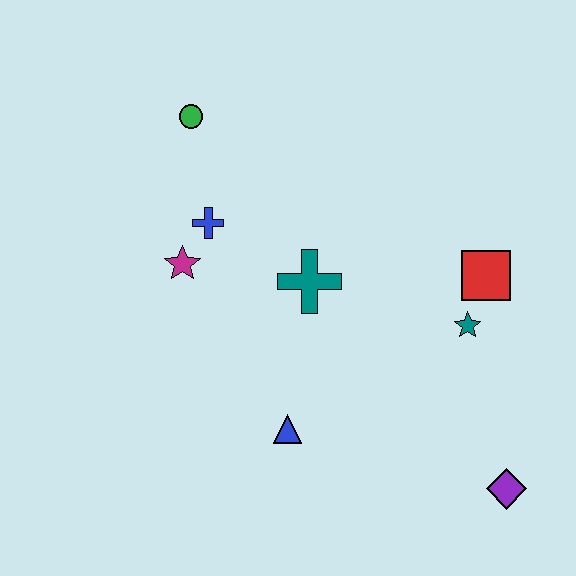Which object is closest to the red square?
The teal star is closest to the red square.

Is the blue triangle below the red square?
Yes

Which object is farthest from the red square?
The green circle is farthest from the red square.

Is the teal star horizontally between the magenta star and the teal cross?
No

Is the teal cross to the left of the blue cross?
No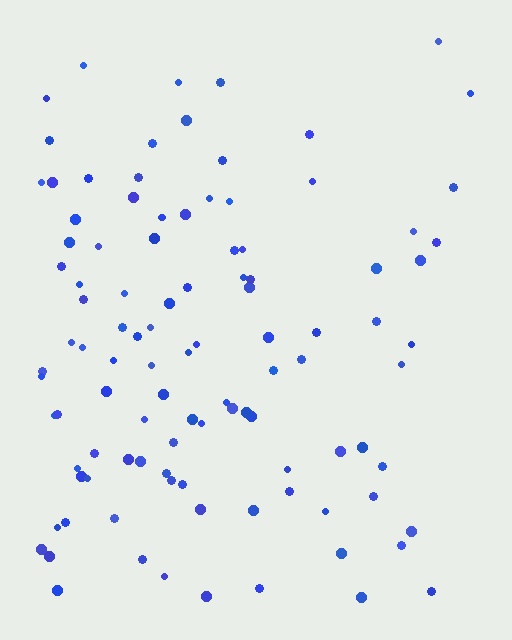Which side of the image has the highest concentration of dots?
The left.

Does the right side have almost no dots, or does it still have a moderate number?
Still a moderate number, just noticeably fewer than the left.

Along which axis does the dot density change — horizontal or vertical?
Horizontal.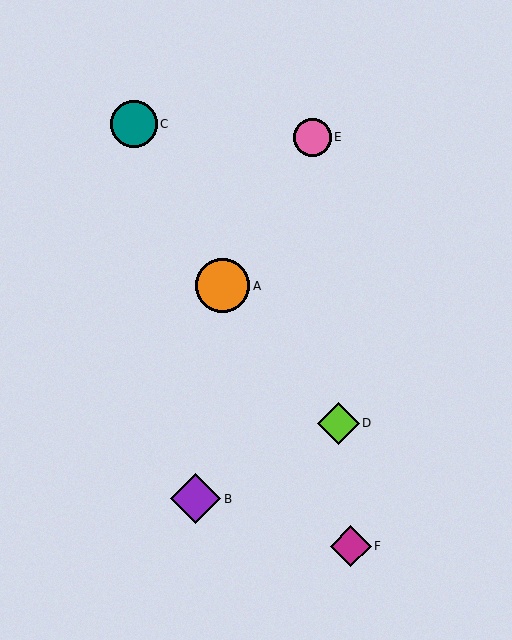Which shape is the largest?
The orange circle (labeled A) is the largest.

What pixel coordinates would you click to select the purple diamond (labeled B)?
Click at (196, 499) to select the purple diamond B.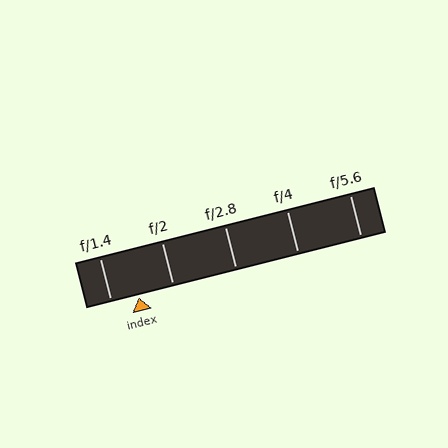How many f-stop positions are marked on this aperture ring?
There are 5 f-stop positions marked.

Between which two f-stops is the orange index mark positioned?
The index mark is between f/1.4 and f/2.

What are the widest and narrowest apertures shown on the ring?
The widest aperture shown is f/1.4 and the narrowest is f/5.6.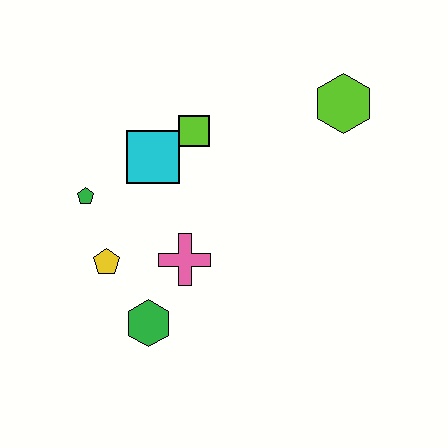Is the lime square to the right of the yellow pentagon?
Yes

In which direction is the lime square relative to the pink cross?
The lime square is above the pink cross.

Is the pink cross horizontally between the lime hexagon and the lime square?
No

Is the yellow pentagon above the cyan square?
No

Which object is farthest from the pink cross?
The lime hexagon is farthest from the pink cross.